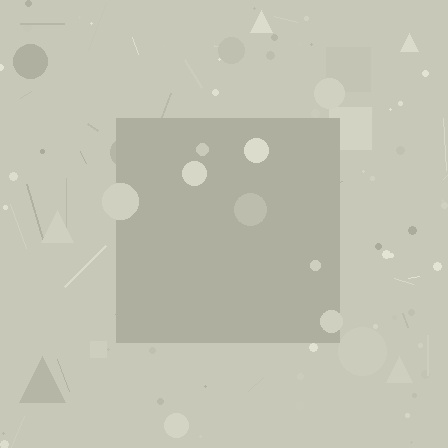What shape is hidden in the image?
A square is hidden in the image.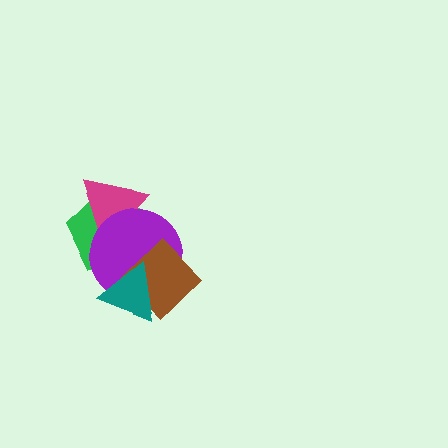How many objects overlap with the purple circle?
4 objects overlap with the purple circle.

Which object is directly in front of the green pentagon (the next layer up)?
The magenta triangle is directly in front of the green pentagon.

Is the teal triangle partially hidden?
No, no other shape covers it.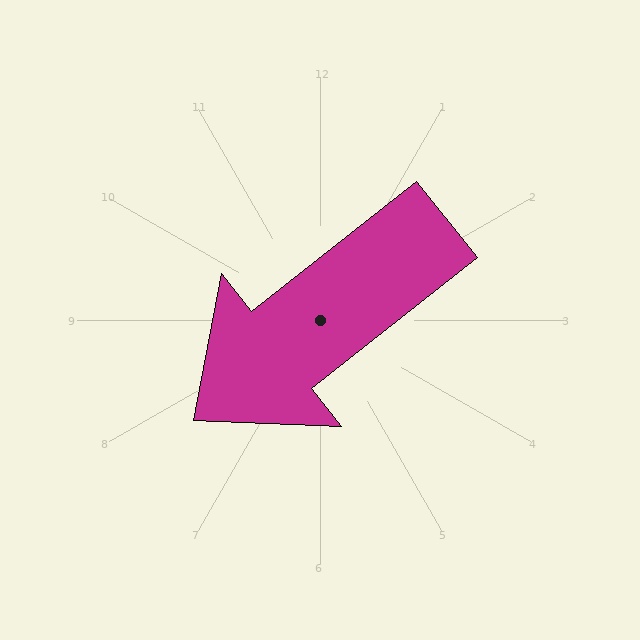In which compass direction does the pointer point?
Southwest.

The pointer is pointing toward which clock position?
Roughly 8 o'clock.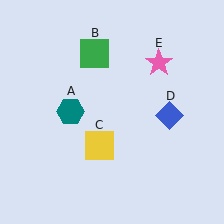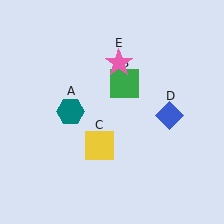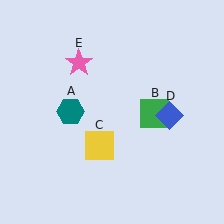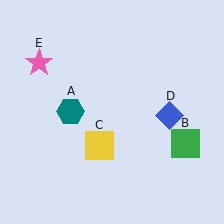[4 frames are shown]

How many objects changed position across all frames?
2 objects changed position: green square (object B), pink star (object E).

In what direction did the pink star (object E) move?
The pink star (object E) moved left.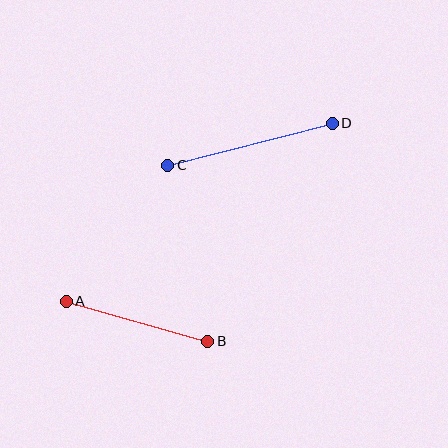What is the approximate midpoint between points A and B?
The midpoint is at approximately (137, 321) pixels.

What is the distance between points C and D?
The distance is approximately 169 pixels.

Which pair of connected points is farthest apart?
Points C and D are farthest apart.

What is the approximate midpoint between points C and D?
The midpoint is at approximately (250, 144) pixels.